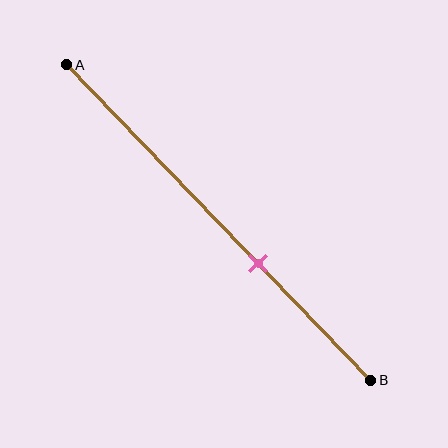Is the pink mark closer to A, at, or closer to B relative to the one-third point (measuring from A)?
The pink mark is closer to point B than the one-third point of segment AB.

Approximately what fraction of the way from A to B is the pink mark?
The pink mark is approximately 65% of the way from A to B.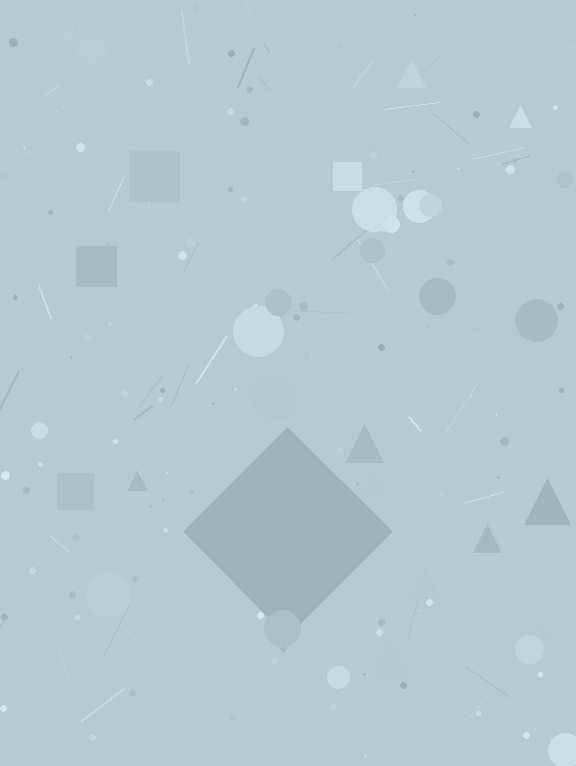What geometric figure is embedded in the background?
A diamond is embedded in the background.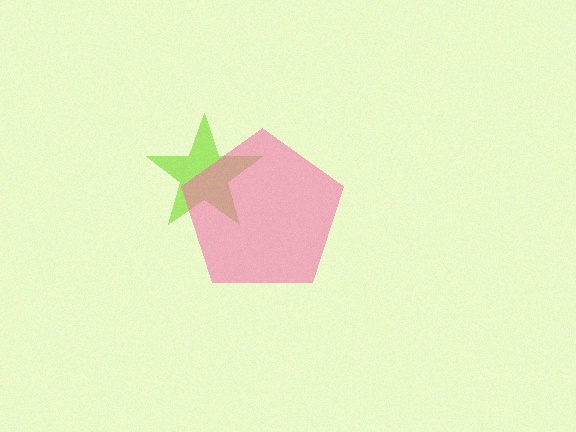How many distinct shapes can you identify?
There are 2 distinct shapes: a lime star, a pink pentagon.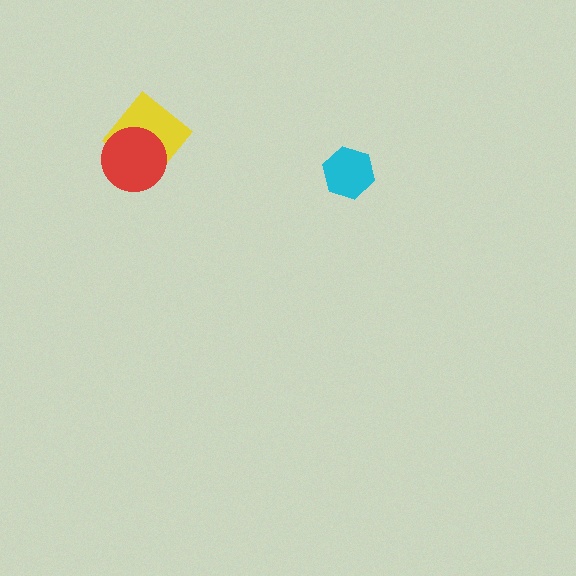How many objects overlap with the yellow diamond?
1 object overlaps with the yellow diamond.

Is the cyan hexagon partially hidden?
No, no other shape covers it.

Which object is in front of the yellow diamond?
The red circle is in front of the yellow diamond.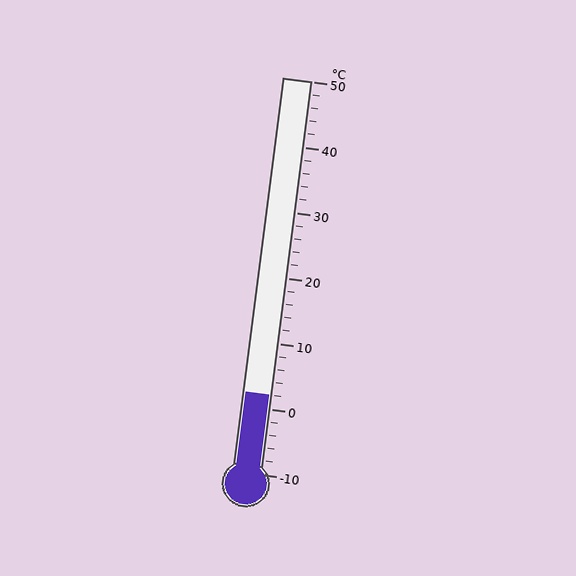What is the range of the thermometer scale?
The thermometer scale ranges from -10°C to 50°C.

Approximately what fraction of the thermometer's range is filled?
The thermometer is filled to approximately 20% of its range.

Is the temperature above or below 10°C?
The temperature is below 10°C.